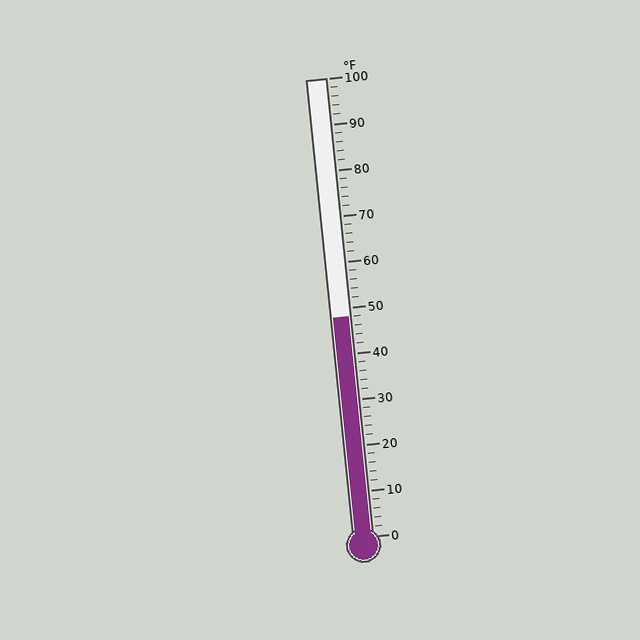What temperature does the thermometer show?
The thermometer shows approximately 48°F.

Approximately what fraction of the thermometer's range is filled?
The thermometer is filled to approximately 50% of its range.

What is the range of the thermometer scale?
The thermometer scale ranges from 0°F to 100°F.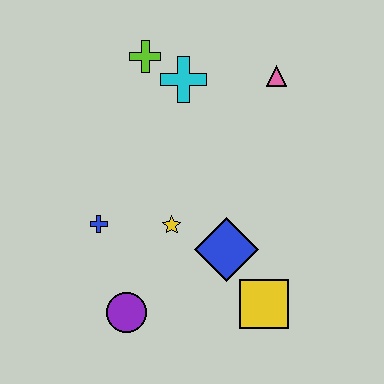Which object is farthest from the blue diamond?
The lime cross is farthest from the blue diamond.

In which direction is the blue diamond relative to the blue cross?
The blue diamond is to the right of the blue cross.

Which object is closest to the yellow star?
The blue diamond is closest to the yellow star.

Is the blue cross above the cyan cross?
No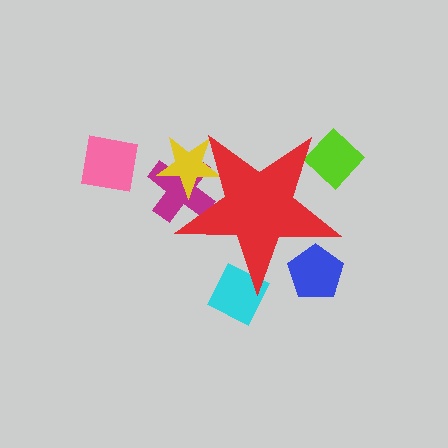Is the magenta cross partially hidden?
Yes, the magenta cross is partially hidden behind the red star.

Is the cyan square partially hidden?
Yes, the cyan square is partially hidden behind the red star.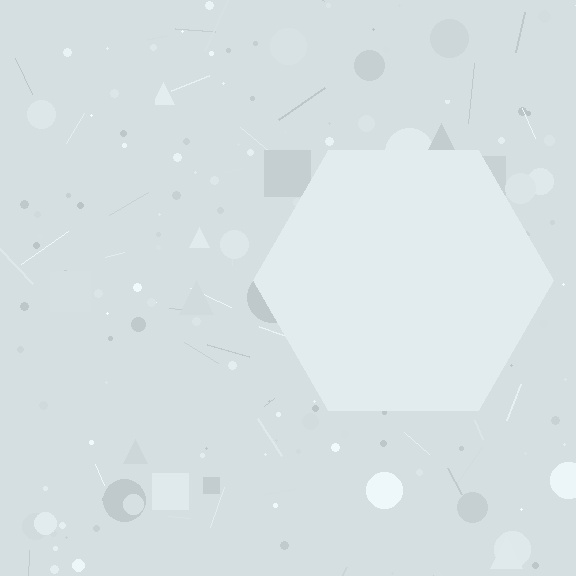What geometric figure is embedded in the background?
A hexagon is embedded in the background.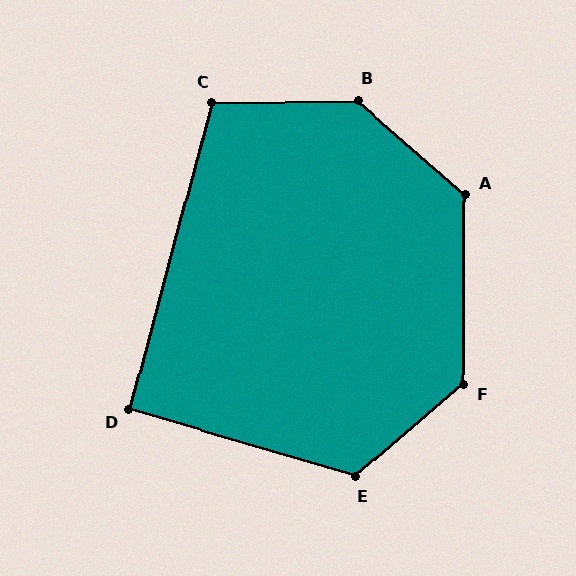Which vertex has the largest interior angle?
B, at approximately 138 degrees.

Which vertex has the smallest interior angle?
D, at approximately 91 degrees.